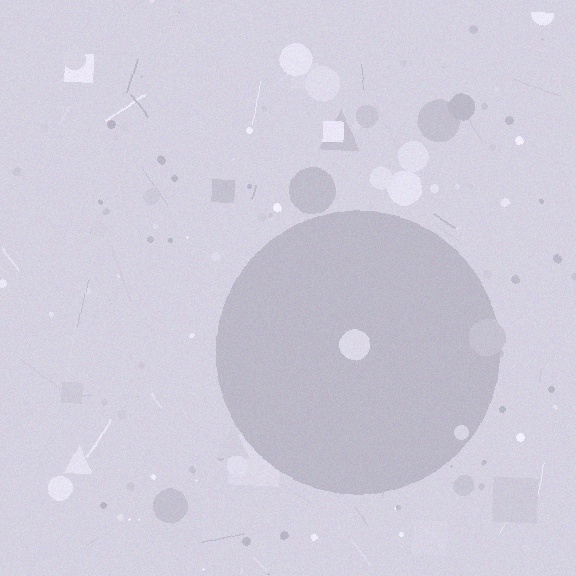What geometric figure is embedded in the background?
A circle is embedded in the background.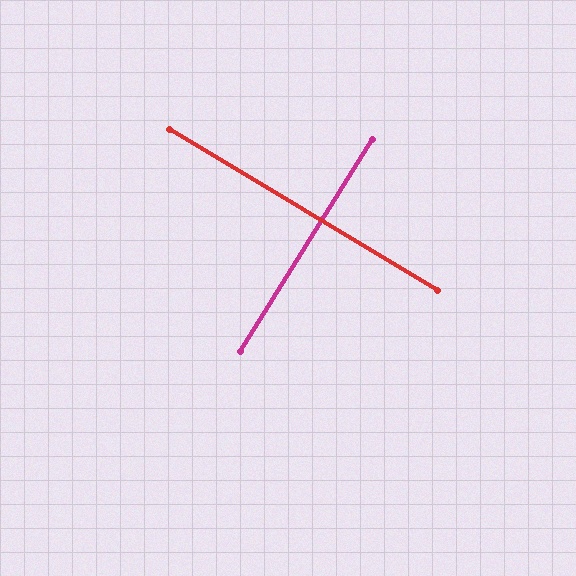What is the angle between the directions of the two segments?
Approximately 89 degrees.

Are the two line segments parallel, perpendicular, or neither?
Perpendicular — they meet at approximately 89°.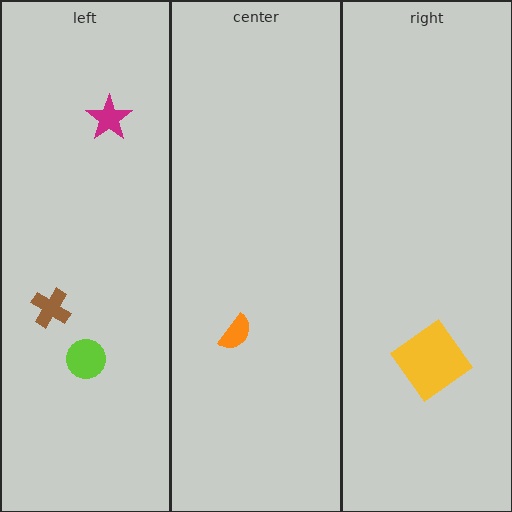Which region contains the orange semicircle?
The center region.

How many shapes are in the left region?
3.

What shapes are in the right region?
The yellow diamond.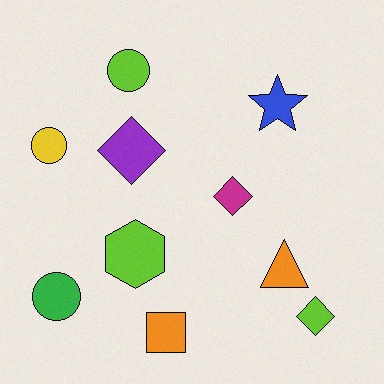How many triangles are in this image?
There is 1 triangle.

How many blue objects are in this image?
There is 1 blue object.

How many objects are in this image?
There are 10 objects.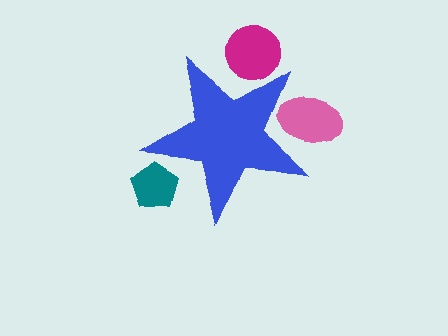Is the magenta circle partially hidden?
Yes, the magenta circle is partially hidden behind the blue star.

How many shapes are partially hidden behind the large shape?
3 shapes are partially hidden.